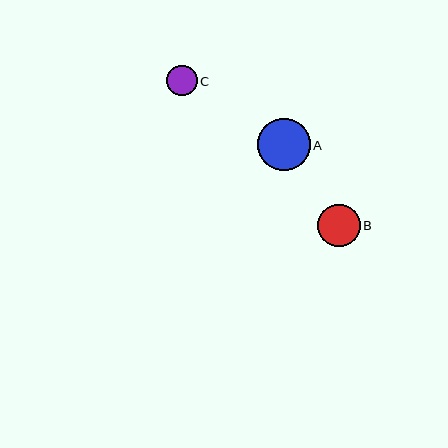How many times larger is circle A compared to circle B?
Circle A is approximately 1.3 times the size of circle B.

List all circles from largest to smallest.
From largest to smallest: A, B, C.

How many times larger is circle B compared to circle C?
Circle B is approximately 1.4 times the size of circle C.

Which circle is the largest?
Circle A is the largest with a size of approximately 53 pixels.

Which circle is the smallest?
Circle C is the smallest with a size of approximately 30 pixels.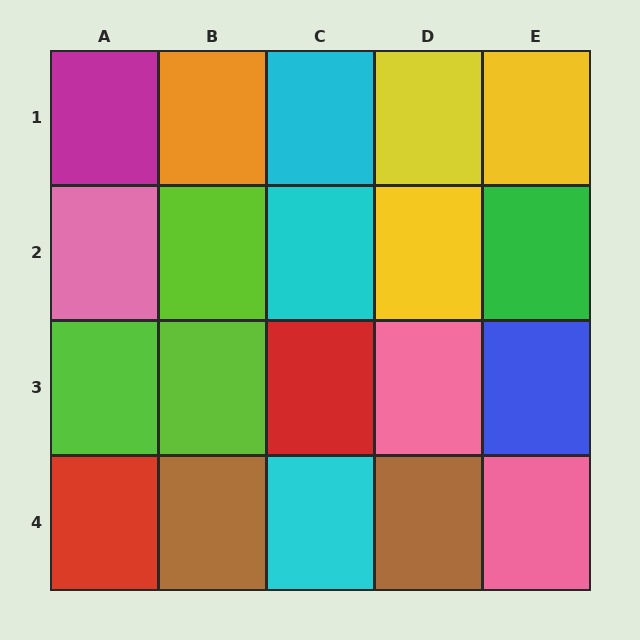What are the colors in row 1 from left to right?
Magenta, orange, cyan, yellow, yellow.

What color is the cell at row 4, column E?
Pink.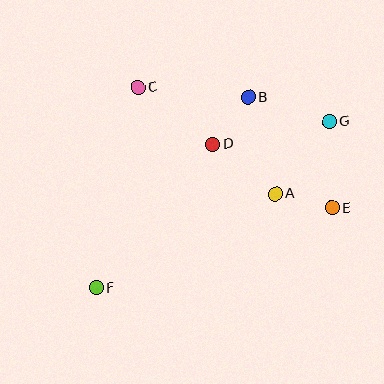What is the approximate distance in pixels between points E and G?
The distance between E and G is approximately 86 pixels.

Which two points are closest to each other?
Points A and E are closest to each other.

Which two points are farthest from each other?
Points F and G are farthest from each other.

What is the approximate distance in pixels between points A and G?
The distance between A and G is approximately 90 pixels.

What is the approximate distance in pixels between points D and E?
The distance between D and E is approximately 135 pixels.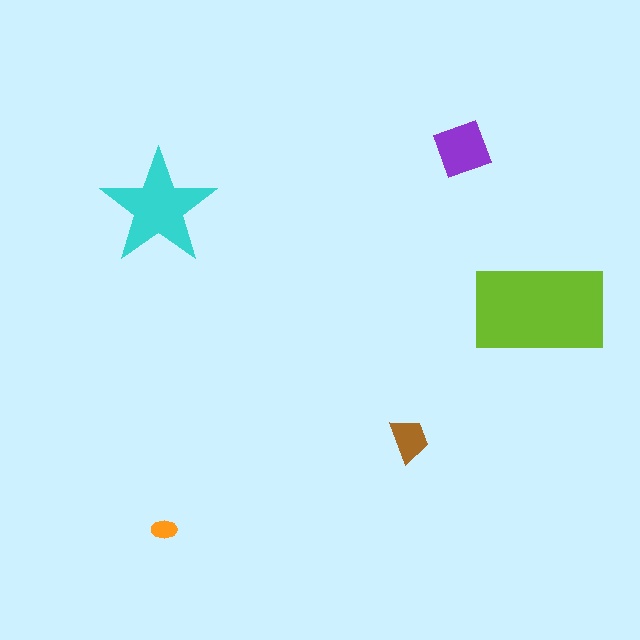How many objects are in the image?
There are 5 objects in the image.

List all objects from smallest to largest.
The orange ellipse, the brown trapezoid, the purple diamond, the cyan star, the lime rectangle.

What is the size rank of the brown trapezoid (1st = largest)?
4th.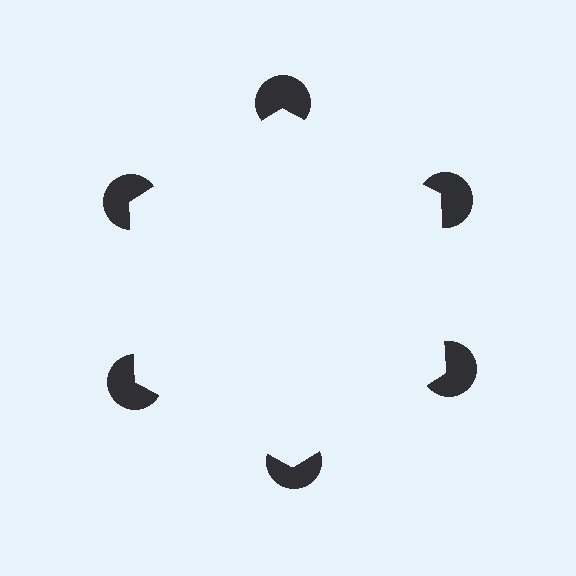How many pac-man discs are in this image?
There are 6 — one at each vertex of the illusory hexagon.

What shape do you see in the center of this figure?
An illusory hexagon — its edges are inferred from the aligned wedge cuts in the pac-man discs, not physically drawn.